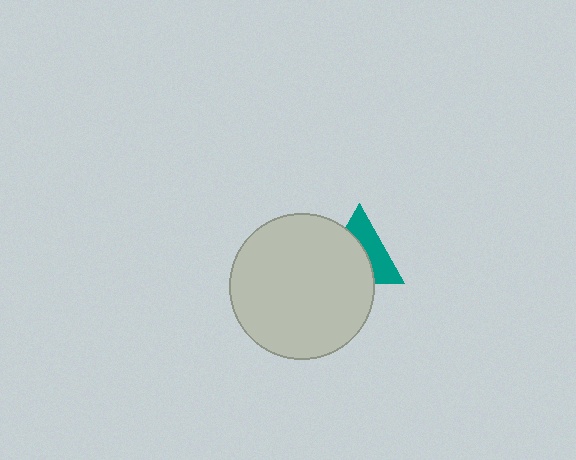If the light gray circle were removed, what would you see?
You would see the complete teal triangle.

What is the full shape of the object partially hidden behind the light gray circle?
The partially hidden object is a teal triangle.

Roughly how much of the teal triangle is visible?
A small part of it is visible (roughly 45%).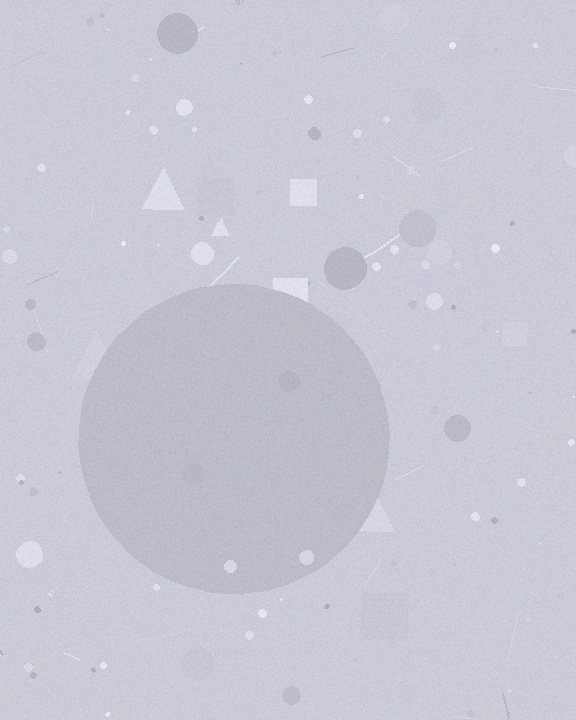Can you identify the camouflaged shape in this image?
The camouflaged shape is a circle.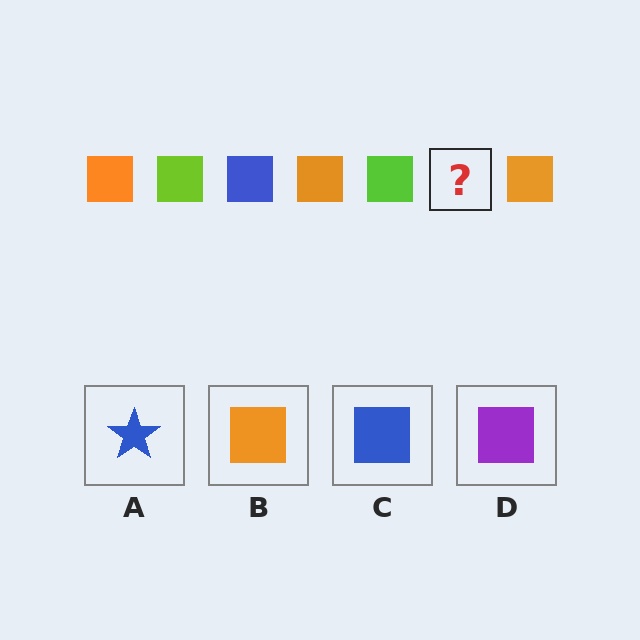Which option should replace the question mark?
Option C.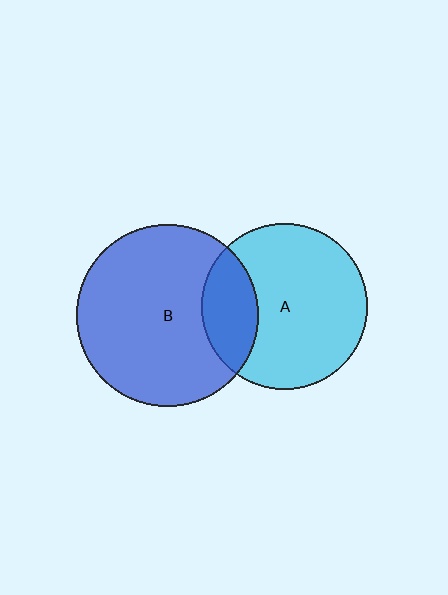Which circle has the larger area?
Circle B (blue).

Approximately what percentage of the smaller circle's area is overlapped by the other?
Approximately 25%.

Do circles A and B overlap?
Yes.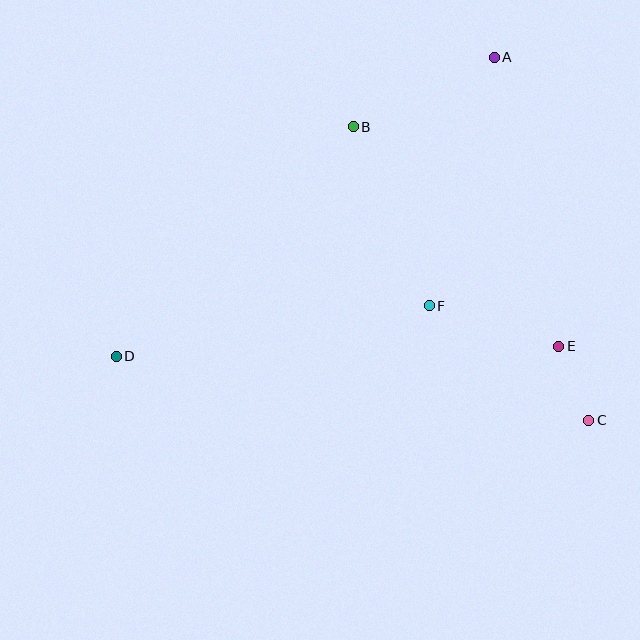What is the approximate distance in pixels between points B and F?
The distance between B and F is approximately 194 pixels.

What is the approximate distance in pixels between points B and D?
The distance between B and D is approximately 330 pixels.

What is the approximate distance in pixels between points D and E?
The distance between D and E is approximately 443 pixels.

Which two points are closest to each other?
Points C and E are closest to each other.